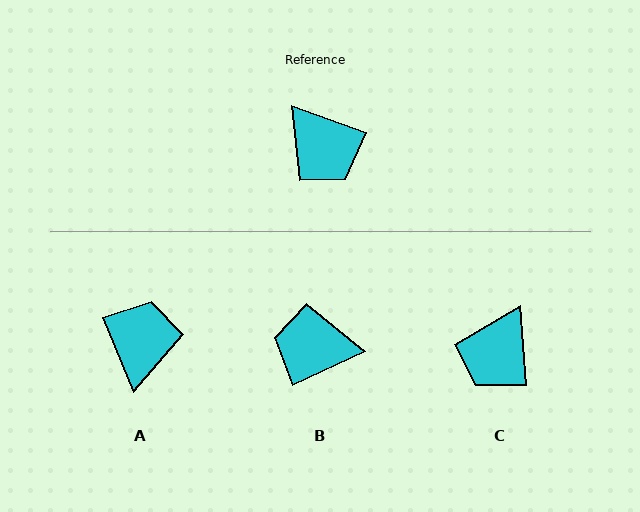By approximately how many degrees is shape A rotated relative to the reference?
Approximately 132 degrees counter-clockwise.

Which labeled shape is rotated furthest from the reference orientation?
B, about 135 degrees away.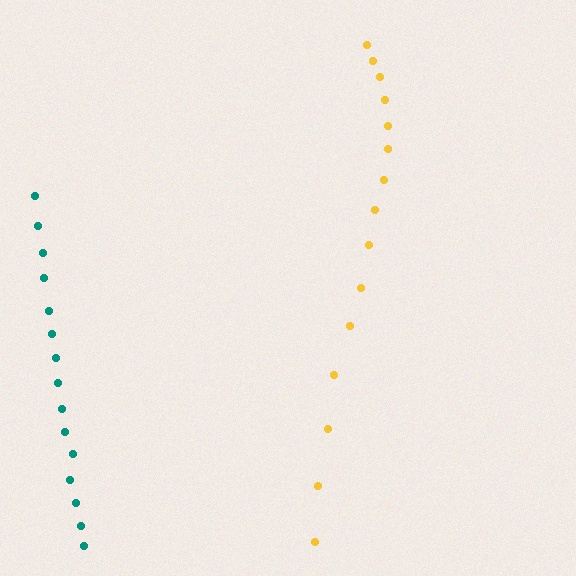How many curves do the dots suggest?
There are 2 distinct paths.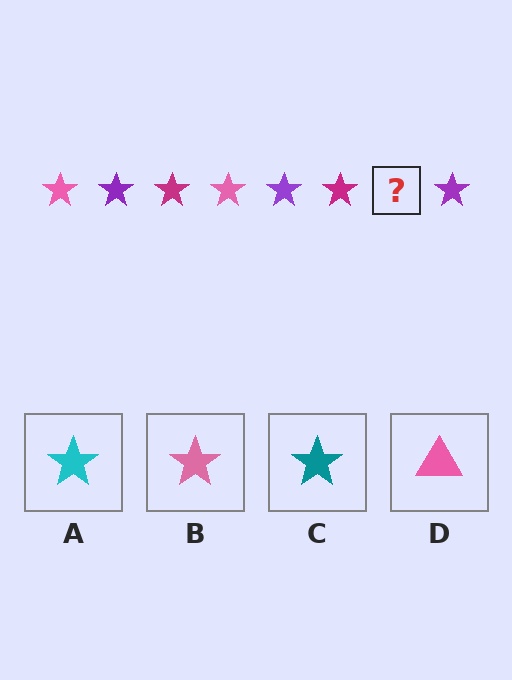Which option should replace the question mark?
Option B.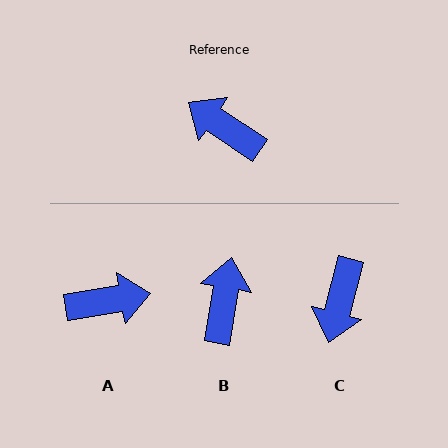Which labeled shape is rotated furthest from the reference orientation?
A, about 137 degrees away.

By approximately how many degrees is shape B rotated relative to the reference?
Approximately 66 degrees clockwise.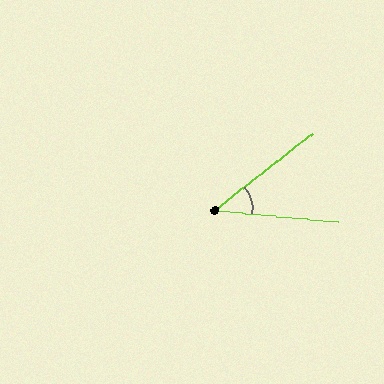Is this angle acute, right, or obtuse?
It is acute.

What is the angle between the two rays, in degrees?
Approximately 44 degrees.